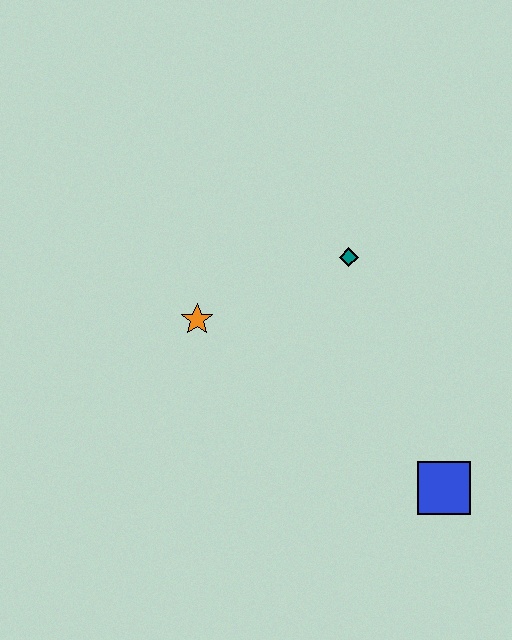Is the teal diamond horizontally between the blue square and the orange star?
Yes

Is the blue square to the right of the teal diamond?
Yes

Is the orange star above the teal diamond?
No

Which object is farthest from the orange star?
The blue square is farthest from the orange star.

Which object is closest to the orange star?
The teal diamond is closest to the orange star.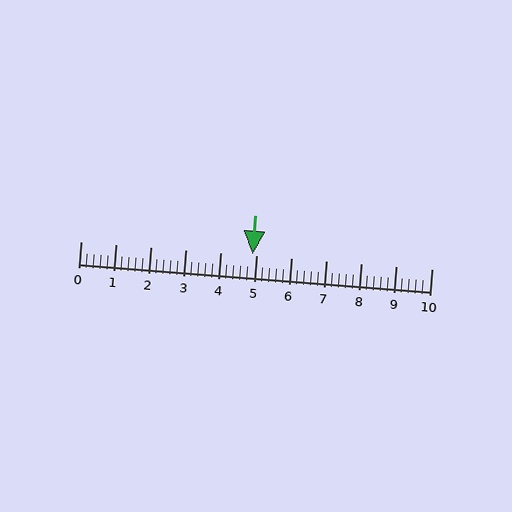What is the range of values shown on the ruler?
The ruler shows values from 0 to 10.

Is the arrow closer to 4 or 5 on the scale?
The arrow is closer to 5.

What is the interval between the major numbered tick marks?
The major tick marks are spaced 1 units apart.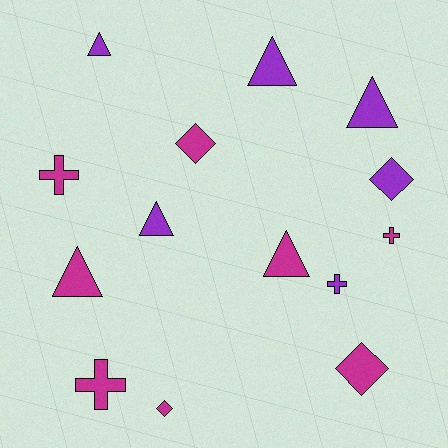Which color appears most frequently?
Magenta, with 8 objects.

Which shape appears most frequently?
Triangle, with 6 objects.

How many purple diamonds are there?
There is 1 purple diamond.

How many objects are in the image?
There are 14 objects.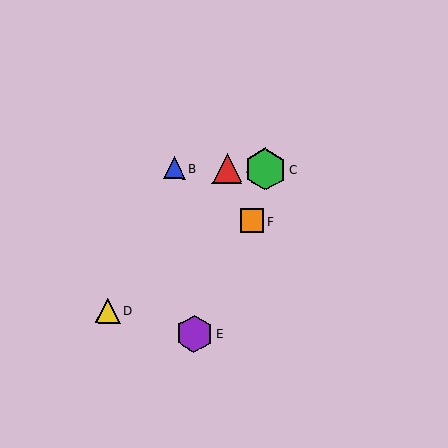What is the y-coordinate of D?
Object D is at y≈311.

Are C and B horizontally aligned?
Yes, both are at y≈169.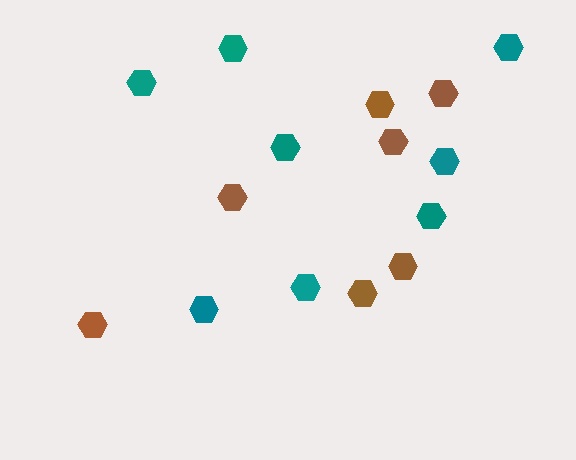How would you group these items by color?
There are 2 groups: one group of teal hexagons (8) and one group of brown hexagons (7).